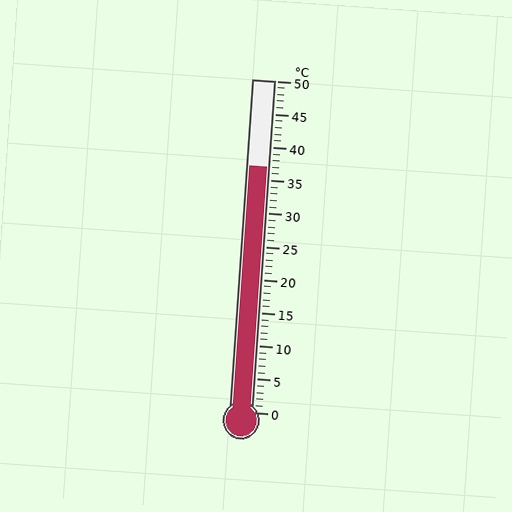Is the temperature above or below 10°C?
The temperature is above 10°C.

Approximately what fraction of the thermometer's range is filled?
The thermometer is filled to approximately 75% of its range.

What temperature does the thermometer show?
The thermometer shows approximately 37°C.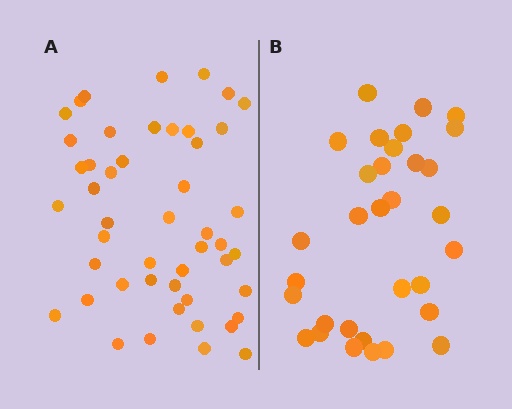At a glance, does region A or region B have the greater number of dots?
Region A (the left region) has more dots.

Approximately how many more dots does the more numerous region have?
Region A has approximately 15 more dots than region B.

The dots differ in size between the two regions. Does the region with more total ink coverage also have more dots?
No. Region B has more total ink coverage because its dots are larger, but region A actually contains more individual dots. Total area can be misleading — the number of items is what matters here.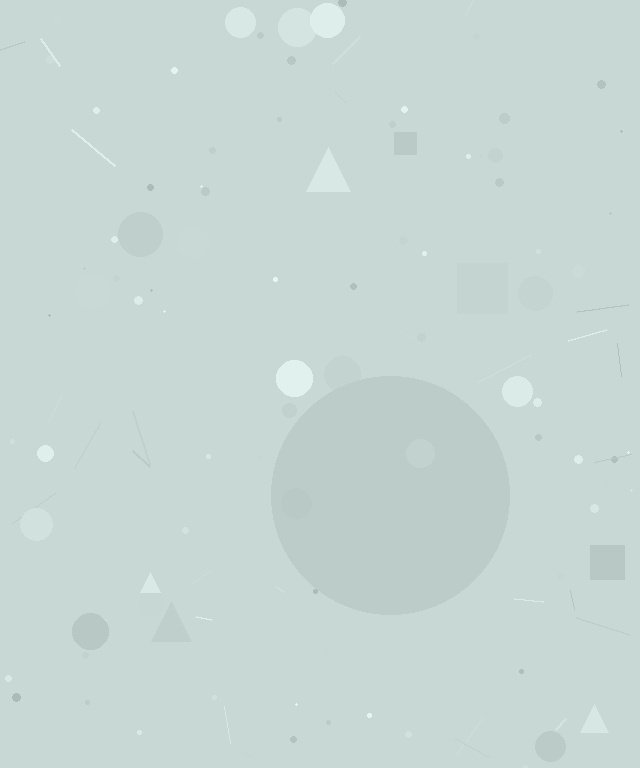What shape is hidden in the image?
A circle is hidden in the image.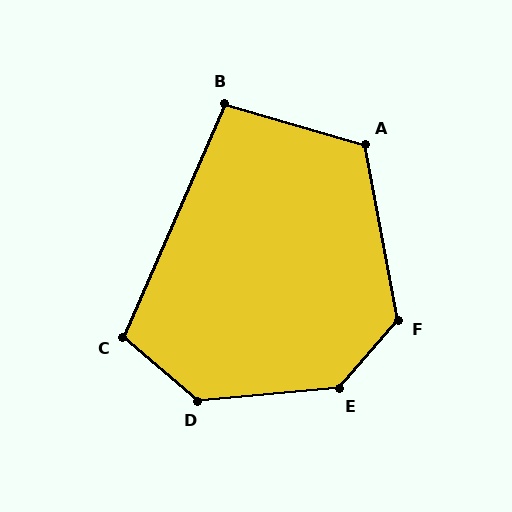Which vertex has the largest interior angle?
E, at approximately 136 degrees.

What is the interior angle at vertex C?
Approximately 107 degrees (obtuse).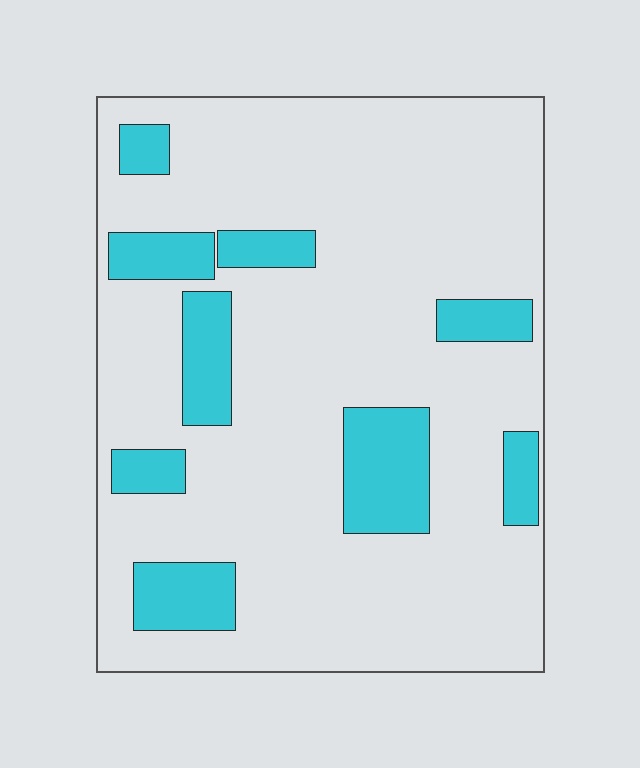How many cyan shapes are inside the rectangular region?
9.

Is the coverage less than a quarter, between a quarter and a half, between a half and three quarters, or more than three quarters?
Less than a quarter.